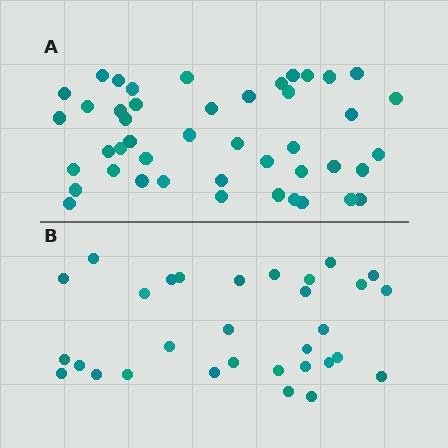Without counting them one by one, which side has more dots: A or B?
Region A (the top region) has more dots.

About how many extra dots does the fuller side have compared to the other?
Region A has approximately 15 more dots than region B.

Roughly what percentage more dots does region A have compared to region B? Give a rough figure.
About 45% more.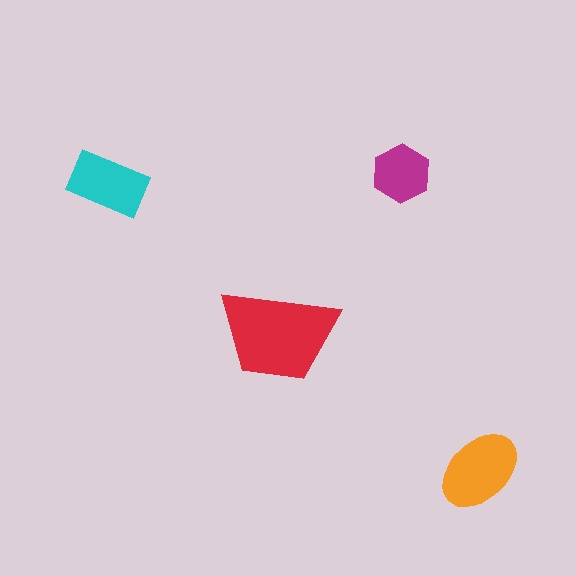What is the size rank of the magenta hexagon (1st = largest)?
4th.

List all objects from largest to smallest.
The red trapezoid, the orange ellipse, the cyan rectangle, the magenta hexagon.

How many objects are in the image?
There are 4 objects in the image.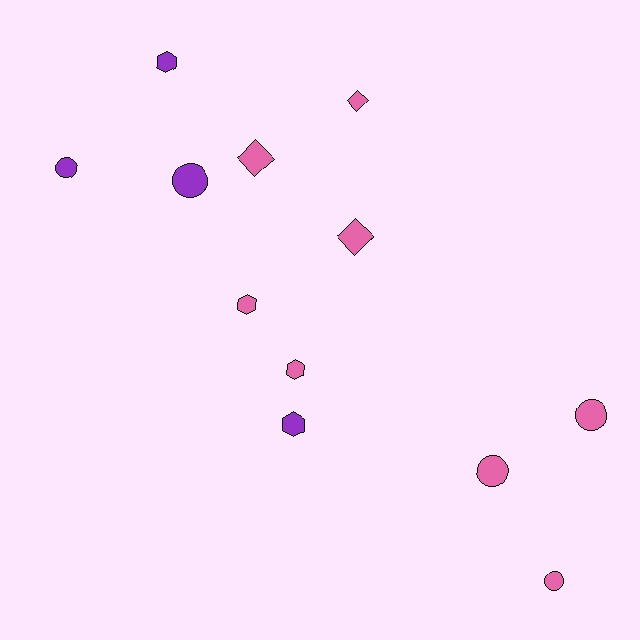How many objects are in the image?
There are 12 objects.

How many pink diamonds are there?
There are 3 pink diamonds.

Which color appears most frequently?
Pink, with 8 objects.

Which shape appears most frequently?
Circle, with 5 objects.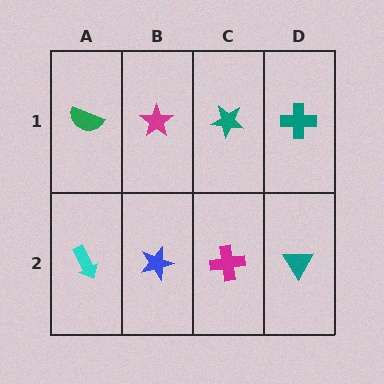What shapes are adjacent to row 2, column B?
A magenta star (row 1, column B), a cyan arrow (row 2, column A), a magenta cross (row 2, column C).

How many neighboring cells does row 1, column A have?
2.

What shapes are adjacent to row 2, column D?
A teal cross (row 1, column D), a magenta cross (row 2, column C).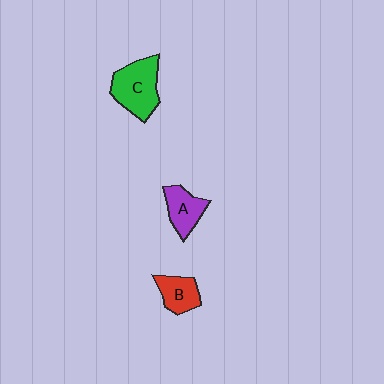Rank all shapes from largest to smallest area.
From largest to smallest: C (green), A (purple), B (red).